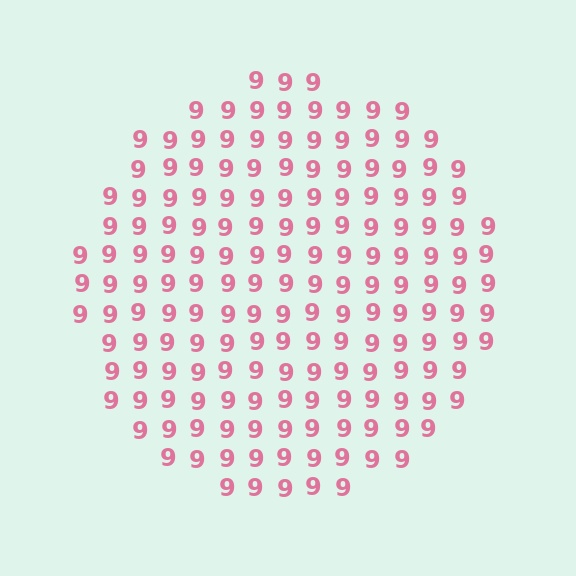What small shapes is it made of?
It is made of small digit 9's.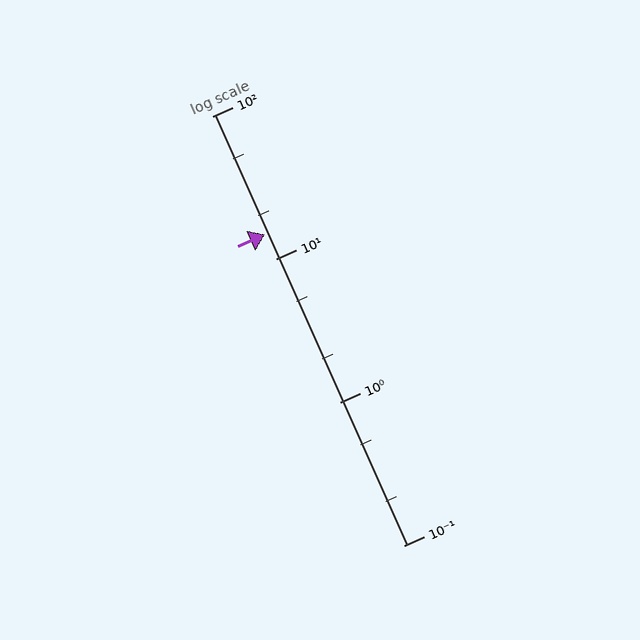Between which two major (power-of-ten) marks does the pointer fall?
The pointer is between 10 and 100.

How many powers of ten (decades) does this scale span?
The scale spans 3 decades, from 0.1 to 100.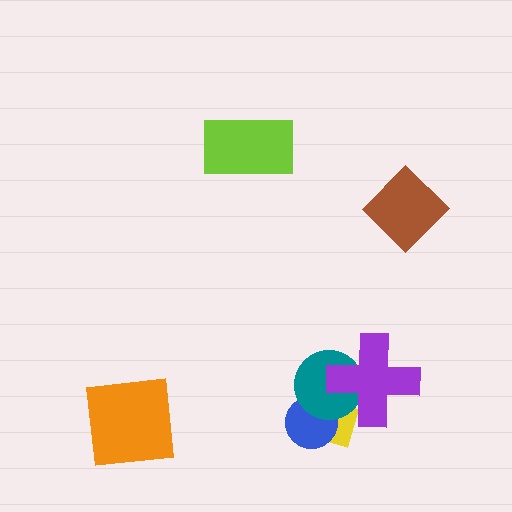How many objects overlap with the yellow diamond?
3 objects overlap with the yellow diamond.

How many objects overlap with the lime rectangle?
0 objects overlap with the lime rectangle.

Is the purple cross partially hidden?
No, no other shape covers it.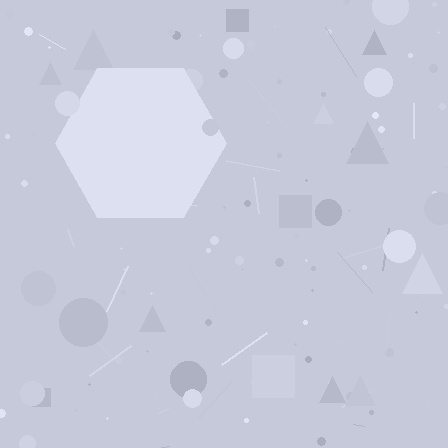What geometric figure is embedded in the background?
A hexagon is embedded in the background.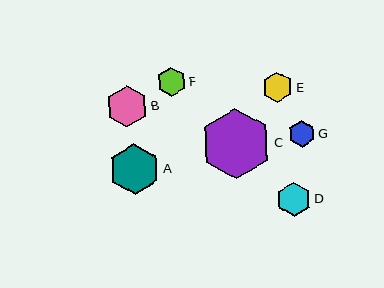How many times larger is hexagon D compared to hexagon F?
Hexagon D is approximately 1.2 times the size of hexagon F.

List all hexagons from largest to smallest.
From largest to smallest: C, A, B, D, E, F, G.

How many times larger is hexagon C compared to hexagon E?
Hexagon C is approximately 2.3 times the size of hexagon E.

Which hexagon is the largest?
Hexagon C is the largest with a size of approximately 71 pixels.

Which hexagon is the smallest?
Hexagon G is the smallest with a size of approximately 26 pixels.